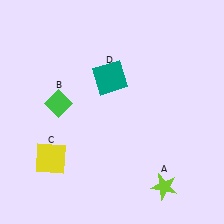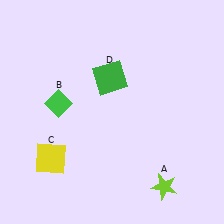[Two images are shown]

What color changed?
The square (D) changed from teal in Image 1 to green in Image 2.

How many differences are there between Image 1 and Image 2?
There is 1 difference between the two images.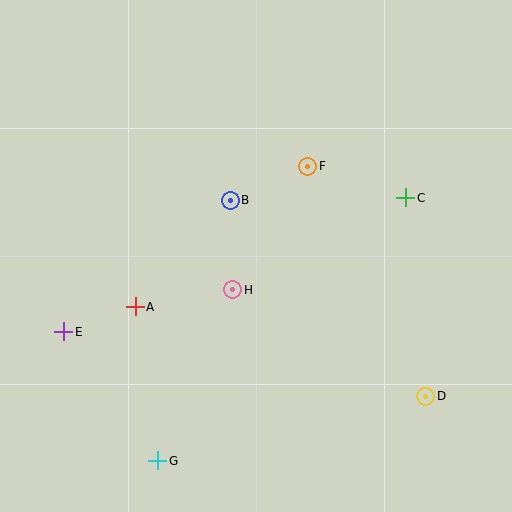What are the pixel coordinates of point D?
Point D is at (426, 396).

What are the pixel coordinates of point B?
Point B is at (230, 200).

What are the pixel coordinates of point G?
Point G is at (158, 461).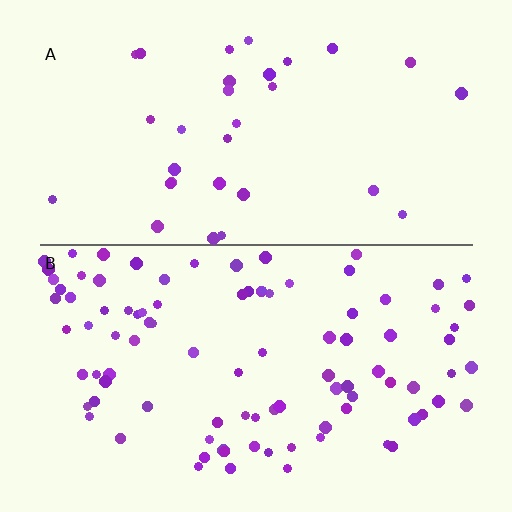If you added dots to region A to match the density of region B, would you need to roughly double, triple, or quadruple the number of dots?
Approximately triple.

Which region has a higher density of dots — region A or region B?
B (the bottom).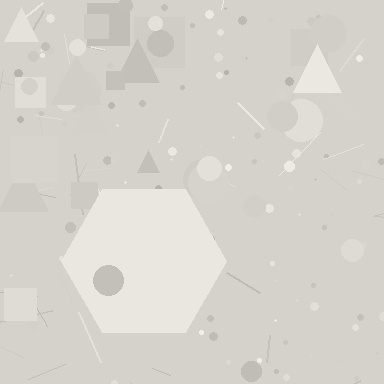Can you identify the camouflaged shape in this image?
The camouflaged shape is a hexagon.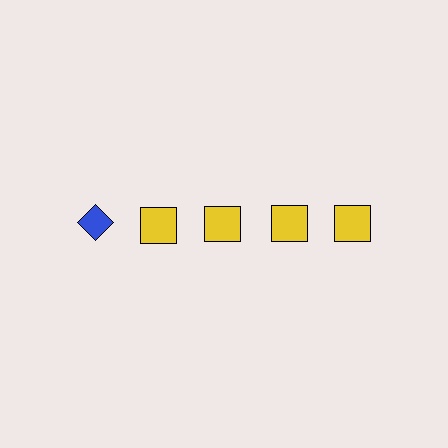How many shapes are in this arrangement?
There are 5 shapes arranged in a grid pattern.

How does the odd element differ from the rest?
It differs in both color (blue instead of yellow) and shape (diamond instead of square).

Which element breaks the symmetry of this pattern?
The blue diamond in the top row, leftmost column breaks the symmetry. All other shapes are yellow squares.